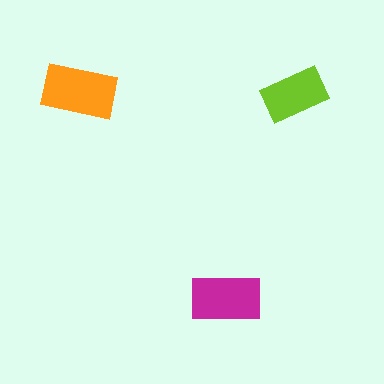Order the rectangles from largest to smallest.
the orange one, the magenta one, the lime one.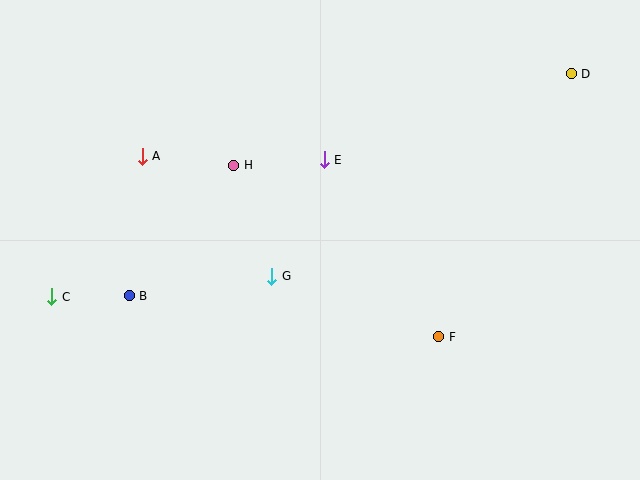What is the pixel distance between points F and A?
The distance between F and A is 347 pixels.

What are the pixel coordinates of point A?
Point A is at (142, 156).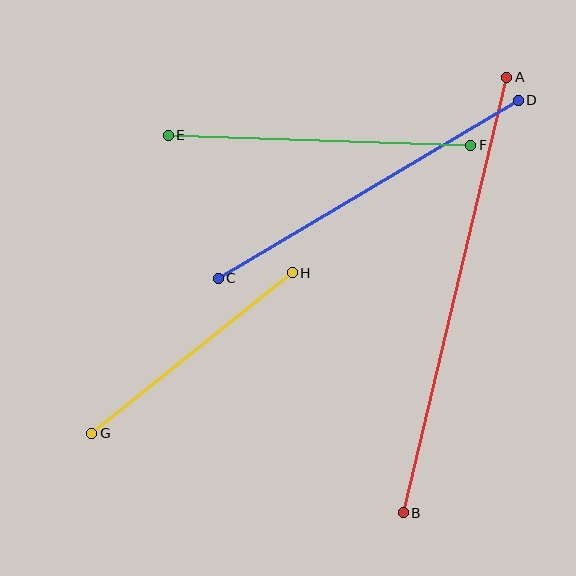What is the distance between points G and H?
The distance is approximately 257 pixels.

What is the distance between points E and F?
The distance is approximately 303 pixels.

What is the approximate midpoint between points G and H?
The midpoint is at approximately (192, 353) pixels.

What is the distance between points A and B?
The distance is approximately 448 pixels.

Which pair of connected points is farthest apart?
Points A and B are farthest apart.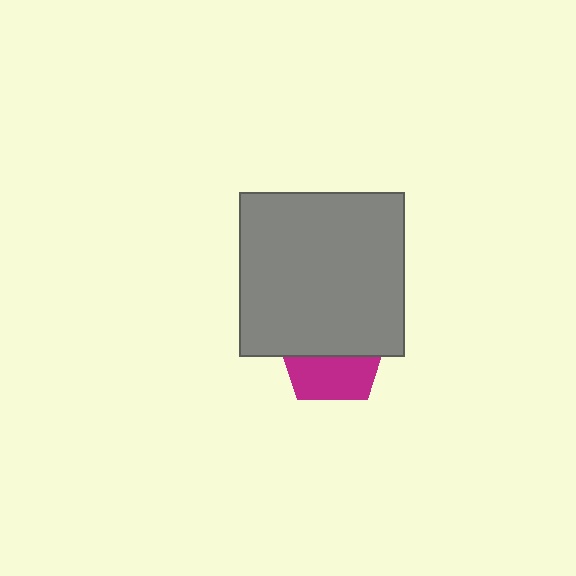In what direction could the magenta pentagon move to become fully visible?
The magenta pentagon could move down. That would shift it out from behind the gray square entirely.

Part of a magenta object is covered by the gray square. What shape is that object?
It is a pentagon.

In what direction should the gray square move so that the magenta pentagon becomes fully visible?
The gray square should move up. That is the shortest direction to clear the overlap and leave the magenta pentagon fully visible.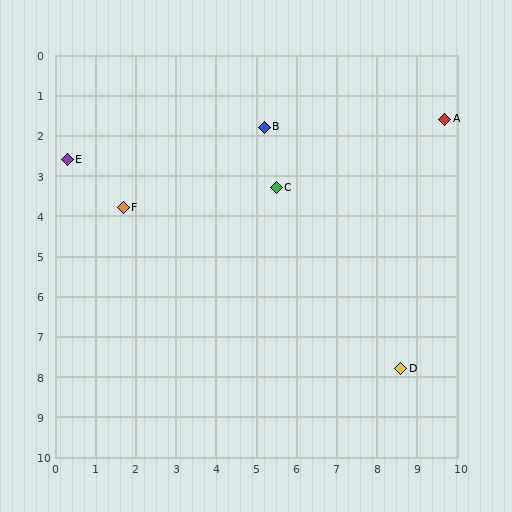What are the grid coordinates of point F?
Point F is at approximately (1.7, 3.8).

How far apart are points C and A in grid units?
Points C and A are about 4.5 grid units apart.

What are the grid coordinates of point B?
Point B is at approximately (5.2, 1.8).